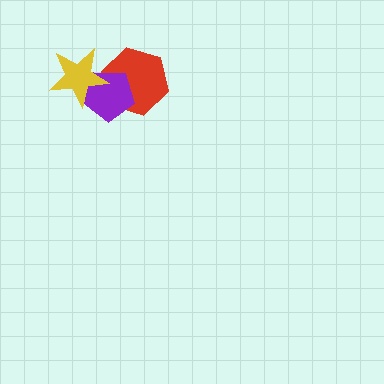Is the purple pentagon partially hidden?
Yes, it is partially covered by another shape.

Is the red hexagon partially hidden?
Yes, it is partially covered by another shape.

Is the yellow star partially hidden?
No, no other shape covers it.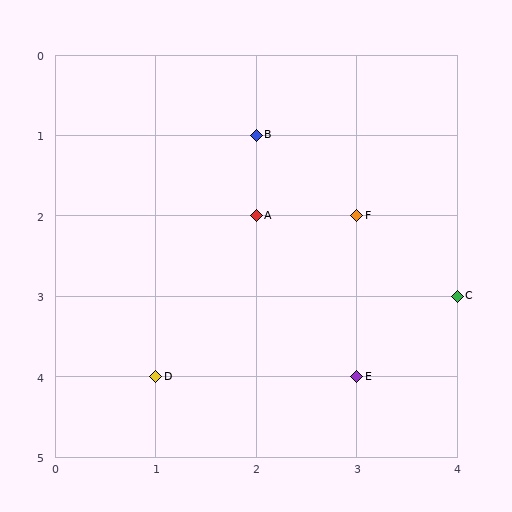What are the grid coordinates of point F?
Point F is at grid coordinates (3, 2).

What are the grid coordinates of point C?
Point C is at grid coordinates (4, 3).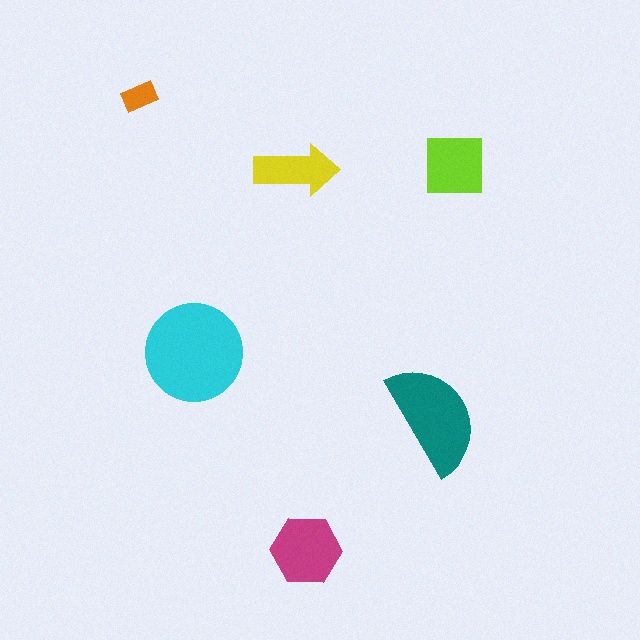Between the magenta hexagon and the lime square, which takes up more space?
The magenta hexagon.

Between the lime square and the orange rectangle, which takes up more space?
The lime square.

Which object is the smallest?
The orange rectangle.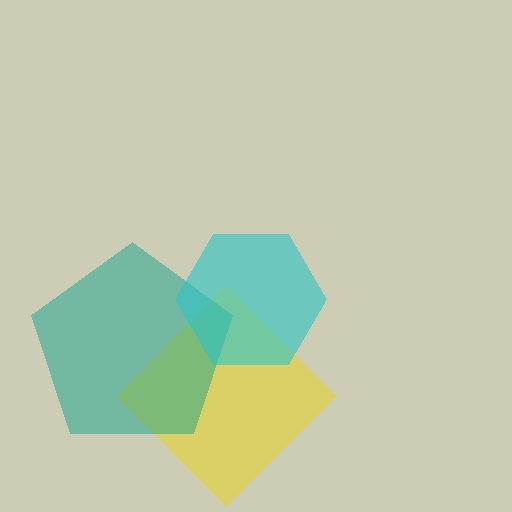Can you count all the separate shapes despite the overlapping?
Yes, there are 3 separate shapes.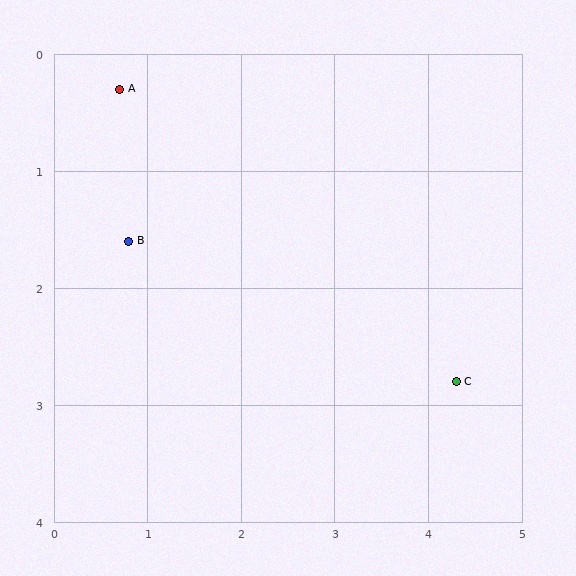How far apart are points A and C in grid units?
Points A and C are about 4.4 grid units apart.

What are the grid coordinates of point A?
Point A is at approximately (0.7, 0.3).